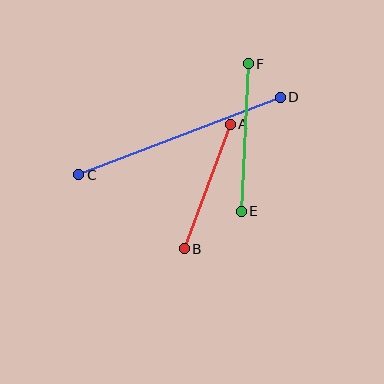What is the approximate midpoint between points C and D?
The midpoint is at approximately (180, 136) pixels.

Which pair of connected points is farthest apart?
Points C and D are farthest apart.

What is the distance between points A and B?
The distance is approximately 133 pixels.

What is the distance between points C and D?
The distance is approximately 216 pixels.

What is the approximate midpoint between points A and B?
The midpoint is at approximately (207, 186) pixels.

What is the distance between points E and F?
The distance is approximately 147 pixels.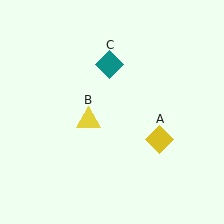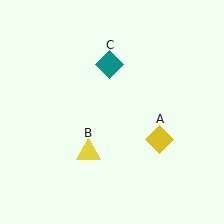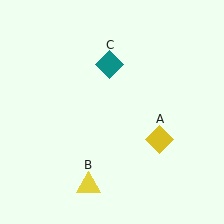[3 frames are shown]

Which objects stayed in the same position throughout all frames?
Yellow diamond (object A) and teal diamond (object C) remained stationary.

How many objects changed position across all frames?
1 object changed position: yellow triangle (object B).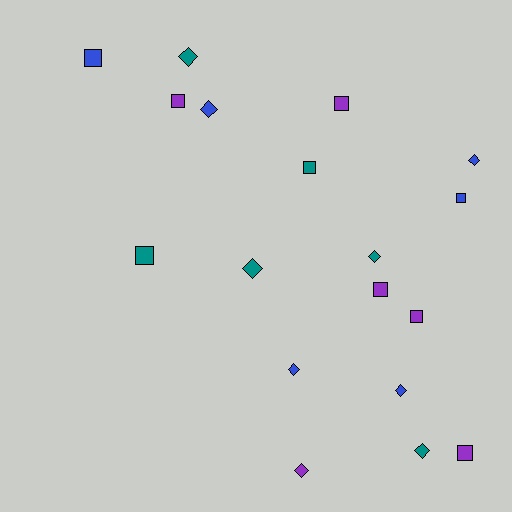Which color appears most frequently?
Purple, with 6 objects.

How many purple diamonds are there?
There is 1 purple diamond.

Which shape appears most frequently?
Square, with 9 objects.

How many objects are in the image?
There are 18 objects.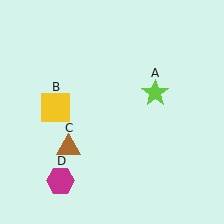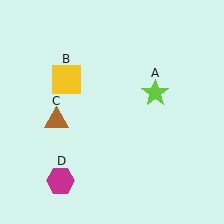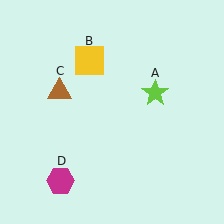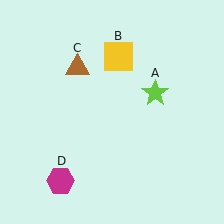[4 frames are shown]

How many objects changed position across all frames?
2 objects changed position: yellow square (object B), brown triangle (object C).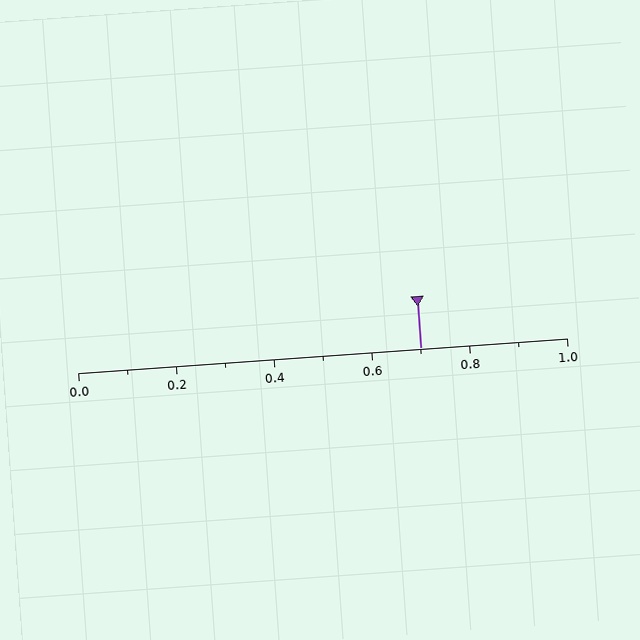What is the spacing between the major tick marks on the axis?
The major ticks are spaced 0.2 apart.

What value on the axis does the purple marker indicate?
The marker indicates approximately 0.7.